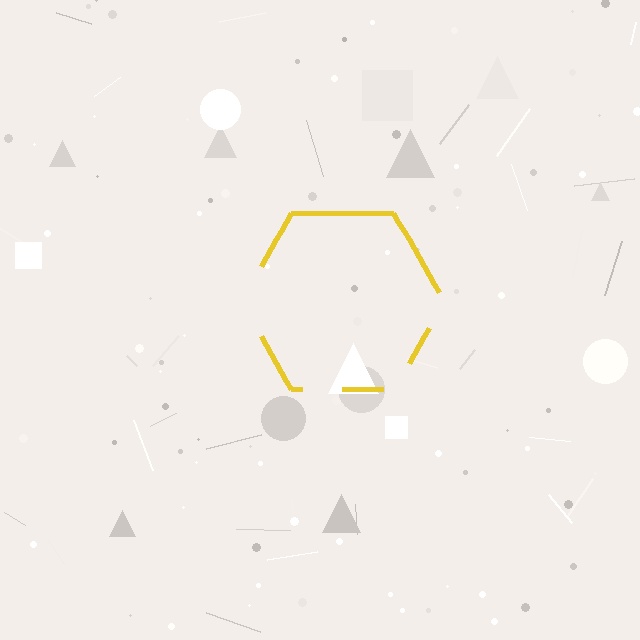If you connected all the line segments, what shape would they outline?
They would outline a hexagon.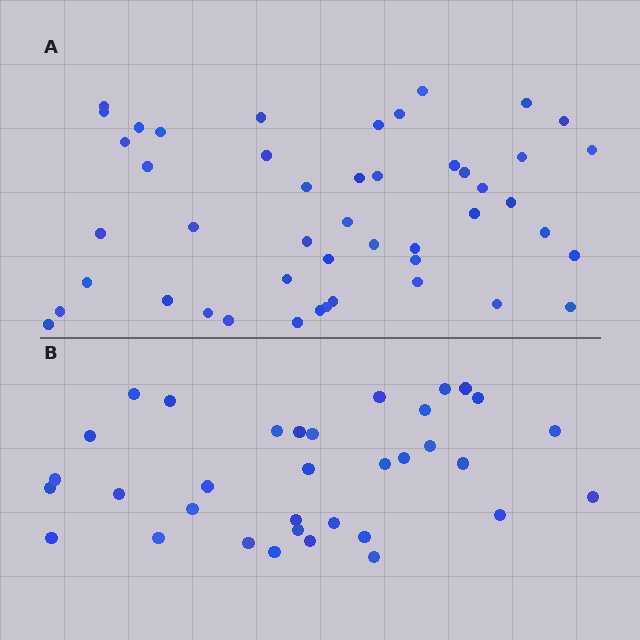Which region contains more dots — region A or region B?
Region A (the top region) has more dots.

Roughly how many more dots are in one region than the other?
Region A has approximately 15 more dots than region B.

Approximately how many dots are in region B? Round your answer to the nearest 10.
About 30 dots. (The exact count is 34, which rounds to 30.)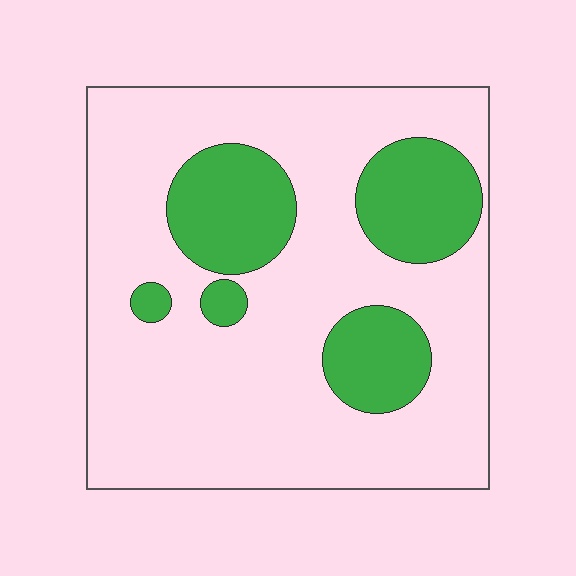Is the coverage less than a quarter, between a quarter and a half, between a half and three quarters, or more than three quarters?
Less than a quarter.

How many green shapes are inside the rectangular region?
5.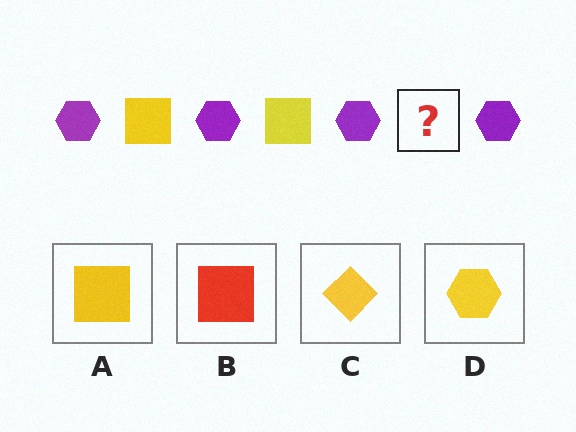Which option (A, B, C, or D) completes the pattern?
A.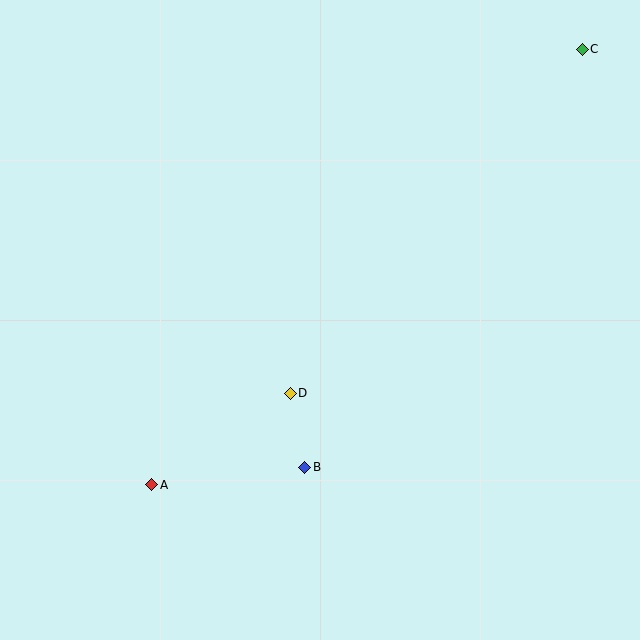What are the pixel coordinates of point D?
Point D is at (290, 393).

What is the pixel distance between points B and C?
The distance between B and C is 502 pixels.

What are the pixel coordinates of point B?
Point B is at (305, 467).